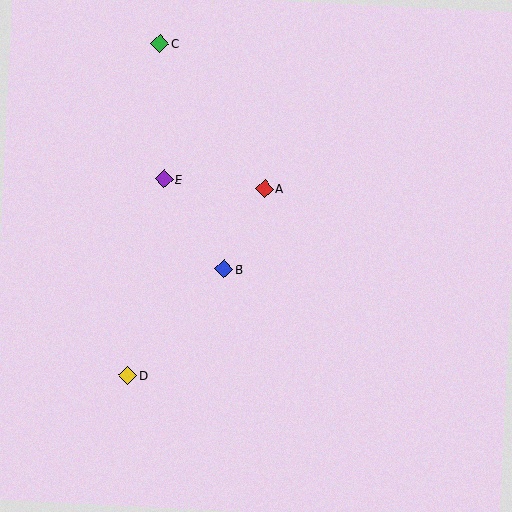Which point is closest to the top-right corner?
Point A is closest to the top-right corner.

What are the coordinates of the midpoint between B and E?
The midpoint between B and E is at (194, 224).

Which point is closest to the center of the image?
Point B at (224, 269) is closest to the center.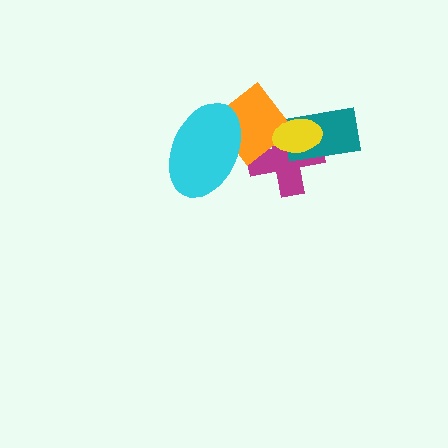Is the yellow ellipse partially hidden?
No, no other shape covers it.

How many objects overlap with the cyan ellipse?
1 object overlaps with the cyan ellipse.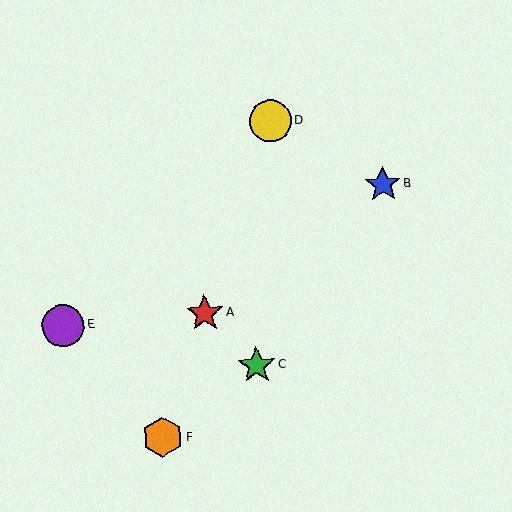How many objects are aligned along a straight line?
3 objects (A, D, F) are aligned along a straight line.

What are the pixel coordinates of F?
Object F is at (163, 437).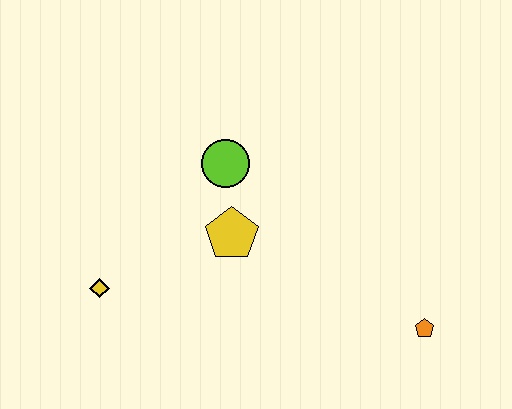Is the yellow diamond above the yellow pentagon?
No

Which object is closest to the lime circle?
The yellow pentagon is closest to the lime circle.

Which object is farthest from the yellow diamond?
The orange pentagon is farthest from the yellow diamond.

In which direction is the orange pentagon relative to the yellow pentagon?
The orange pentagon is to the right of the yellow pentagon.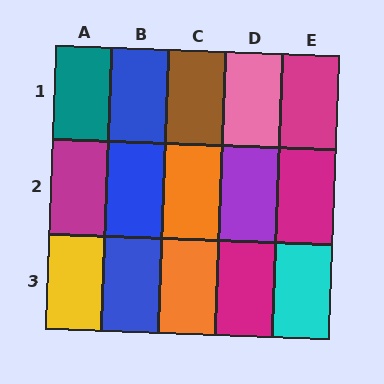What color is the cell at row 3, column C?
Orange.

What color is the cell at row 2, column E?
Magenta.